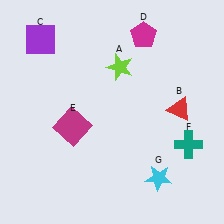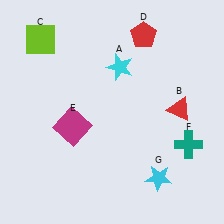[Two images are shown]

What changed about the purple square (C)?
In Image 1, C is purple. In Image 2, it changed to lime.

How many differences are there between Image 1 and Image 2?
There are 3 differences between the two images.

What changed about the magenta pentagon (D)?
In Image 1, D is magenta. In Image 2, it changed to red.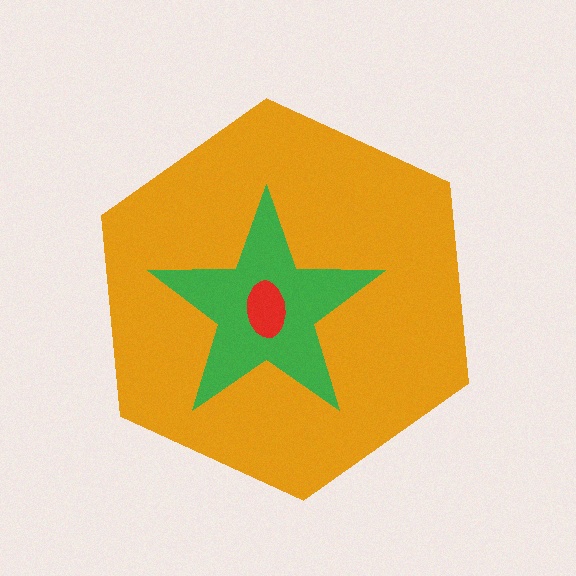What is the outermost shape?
The orange hexagon.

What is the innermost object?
The red ellipse.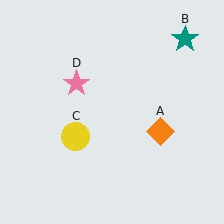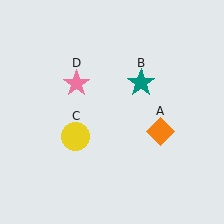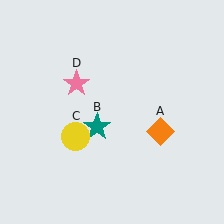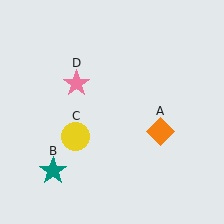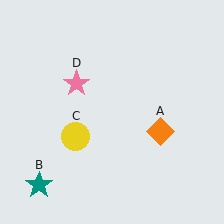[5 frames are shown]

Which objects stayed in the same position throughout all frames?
Orange diamond (object A) and yellow circle (object C) and pink star (object D) remained stationary.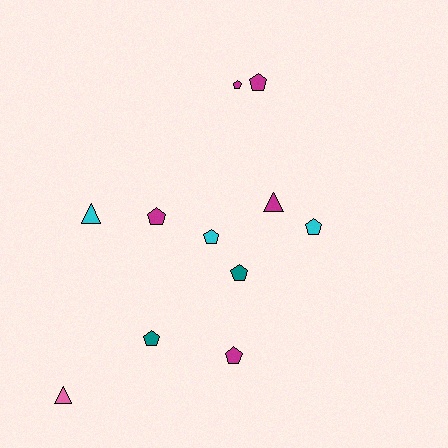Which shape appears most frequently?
Pentagon, with 8 objects.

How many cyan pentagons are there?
There are 2 cyan pentagons.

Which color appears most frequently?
Magenta, with 5 objects.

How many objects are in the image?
There are 11 objects.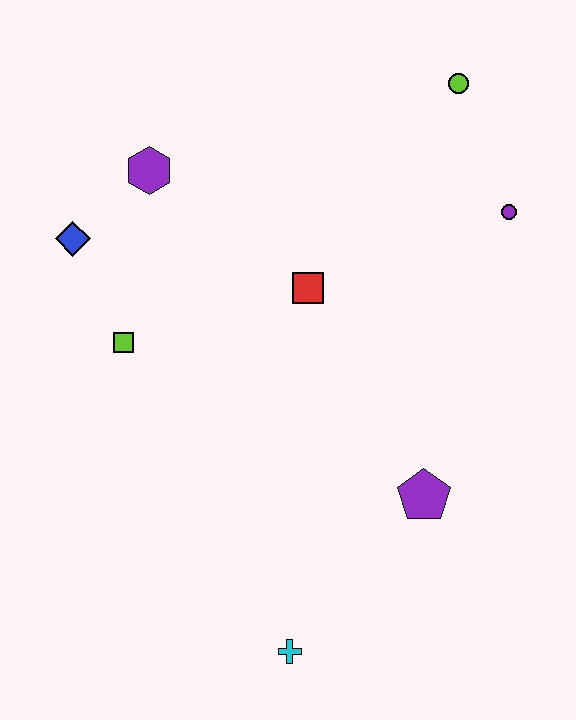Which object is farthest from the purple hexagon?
The cyan cross is farthest from the purple hexagon.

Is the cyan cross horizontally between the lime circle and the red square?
No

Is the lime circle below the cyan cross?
No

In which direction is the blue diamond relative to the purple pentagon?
The blue diamond is to the left of the purple pentagon.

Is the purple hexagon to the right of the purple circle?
No